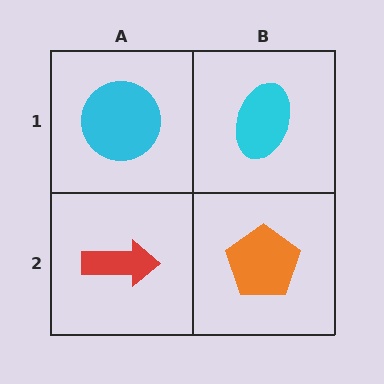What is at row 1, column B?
A cyan ellipse.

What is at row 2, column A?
A red arrow.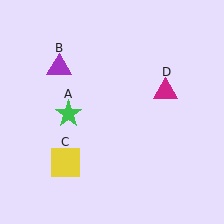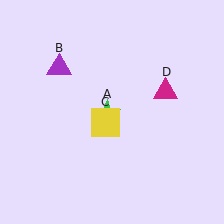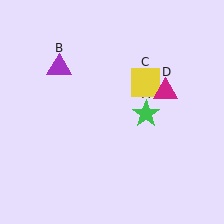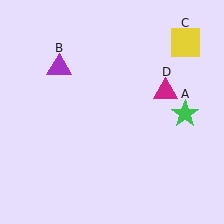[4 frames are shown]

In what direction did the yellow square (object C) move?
The yellow square (object C) moved up and to the right.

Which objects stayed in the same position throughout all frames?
Purple triangle (object B) and magenta triangle (object D) remained stationary.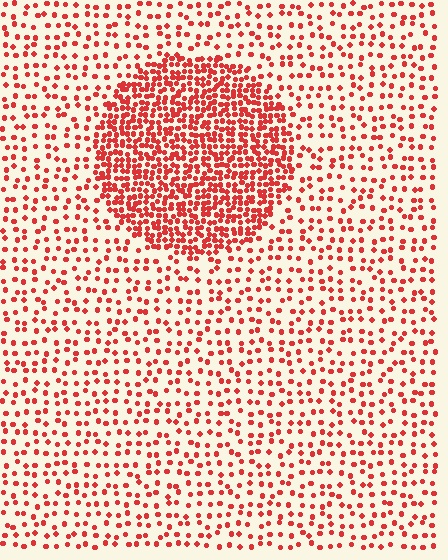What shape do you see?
I see a circle.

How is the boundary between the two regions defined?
The boundary is defined by a change in element density (approximately 2.7x ratio). All elements are the same color, size, and shape.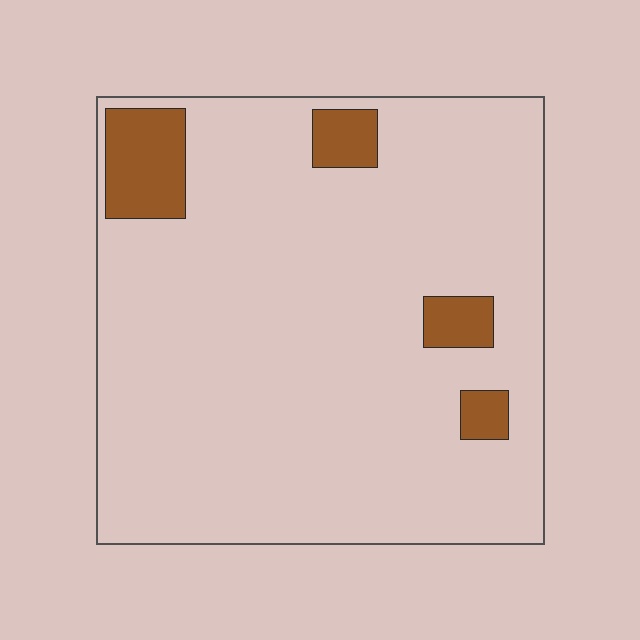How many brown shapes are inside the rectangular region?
4.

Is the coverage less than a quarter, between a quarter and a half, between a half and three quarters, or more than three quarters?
Less than a quarter.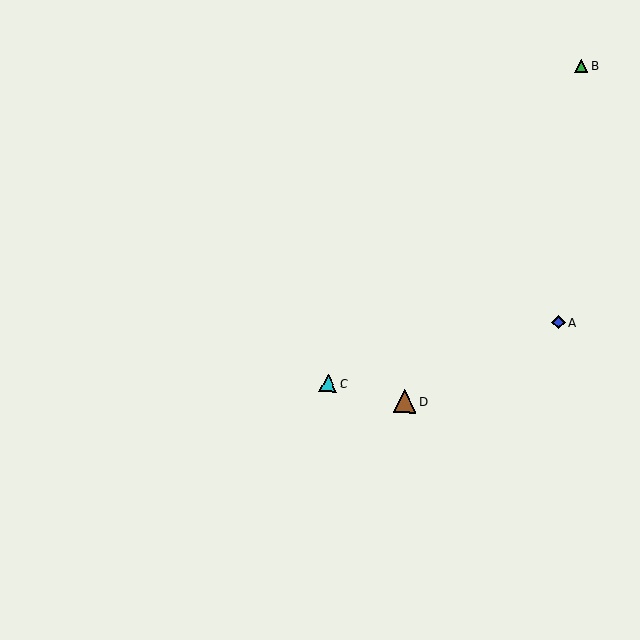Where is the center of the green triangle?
The center of the green triangle is at (581, 66).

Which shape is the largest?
The brown triangle (labeled D) is the largest.